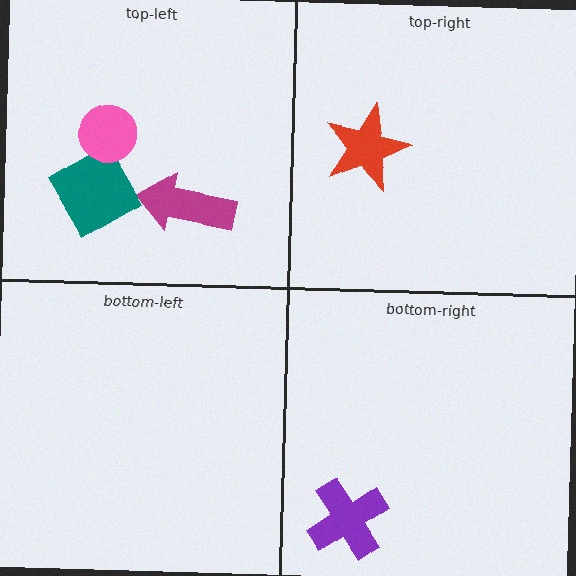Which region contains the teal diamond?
The top-left region.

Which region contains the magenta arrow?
The top-left region.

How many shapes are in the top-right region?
1.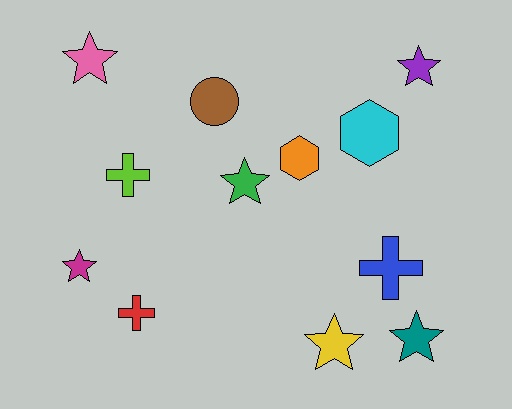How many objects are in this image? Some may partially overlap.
There are 12 objects.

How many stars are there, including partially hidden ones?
There are 6 stars.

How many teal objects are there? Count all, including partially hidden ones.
There is 1 teal object.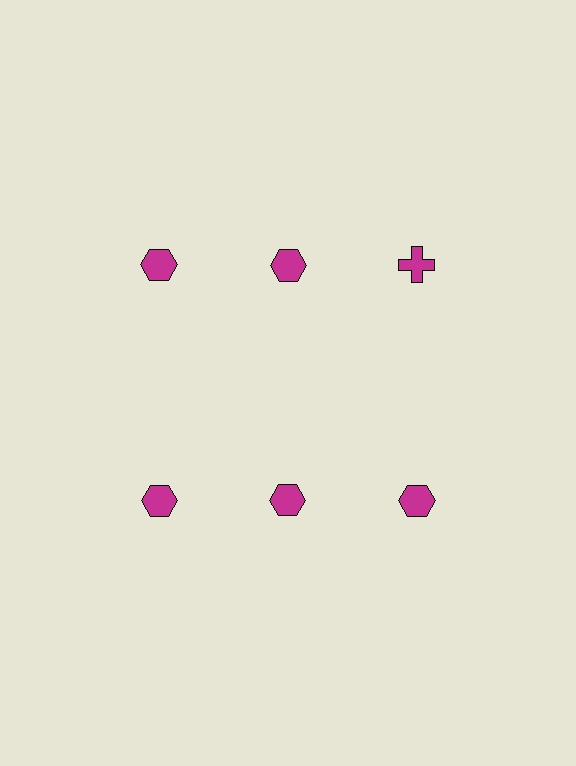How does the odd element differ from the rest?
It has a different shape: cross instead of hexagon.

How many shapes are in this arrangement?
There are 6 shapes arranged in a grid pattern.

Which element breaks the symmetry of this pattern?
The magenta cross in the top row, center column breaks the symmetry. All other shapes are magenta hexagons.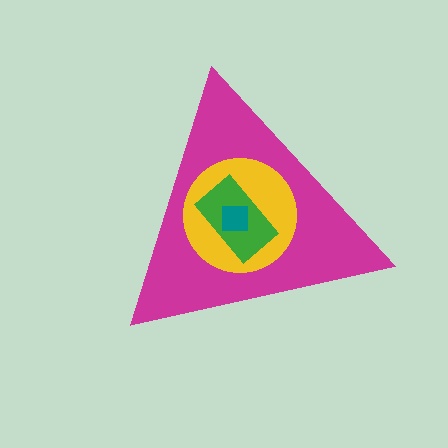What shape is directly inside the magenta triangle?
The yellow circle.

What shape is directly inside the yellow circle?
The green rectangle.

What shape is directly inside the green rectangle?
The teal square.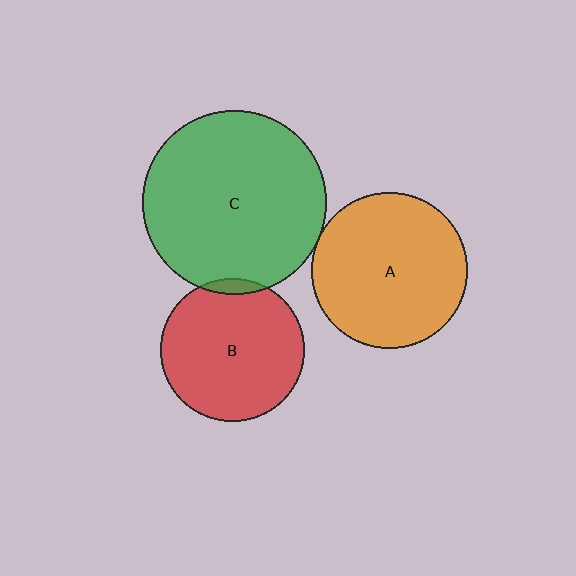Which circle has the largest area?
Circle C (green).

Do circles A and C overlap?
Yes.